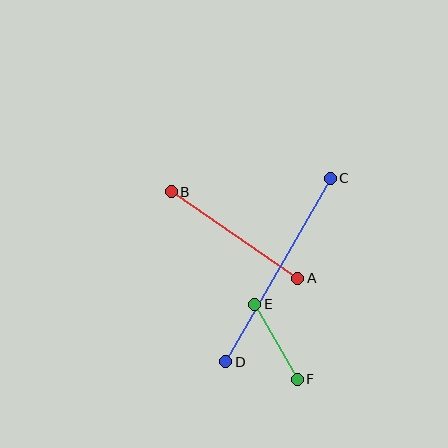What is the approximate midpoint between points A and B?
The midpoint is at approximately (234, 235) pixels.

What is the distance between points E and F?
The distance is approximately 86 pixels.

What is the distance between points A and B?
The distance is approximately 153 pixels.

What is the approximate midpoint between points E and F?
The midpoint is at approximately (276, 342) pixels.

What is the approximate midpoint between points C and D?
The midpoint is at approximately (278, 270) pixels.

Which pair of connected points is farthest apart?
Points C and D are farthest apart.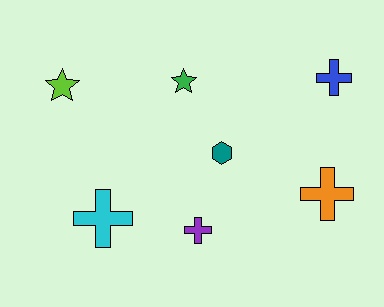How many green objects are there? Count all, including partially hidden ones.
There is 1 green object.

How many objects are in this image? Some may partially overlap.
There are 7 objects.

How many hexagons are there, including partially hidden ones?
There is 1 hexagon.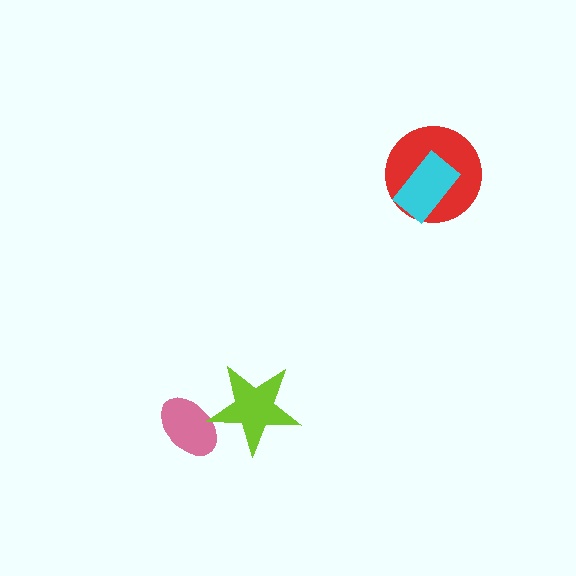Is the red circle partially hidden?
Yes, it is partially covered by another shape.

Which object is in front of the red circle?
The cyan rectangle is in front of the red circle.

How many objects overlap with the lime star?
1 object overlaps with the lime star.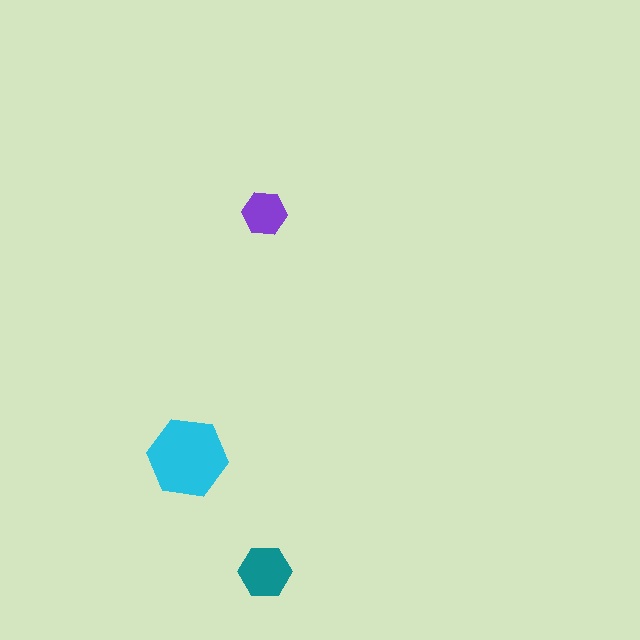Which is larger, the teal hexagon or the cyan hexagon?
The cyan one.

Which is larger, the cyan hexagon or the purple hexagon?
The cyan one.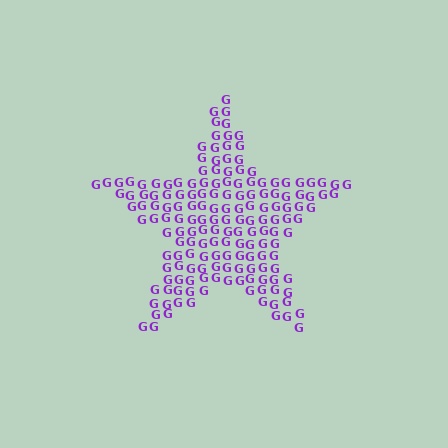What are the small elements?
The small elements are letter G's.